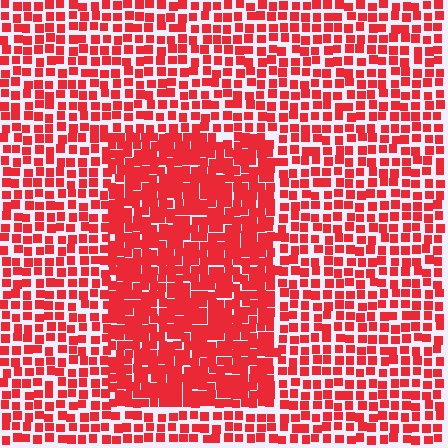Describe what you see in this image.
The image contains small red elements arranged at two different densities. A rectangle-shaped region is visible where the elements are more densely packed than the surrounding area.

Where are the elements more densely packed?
The elements are more densely packed inside the rectangle boundary.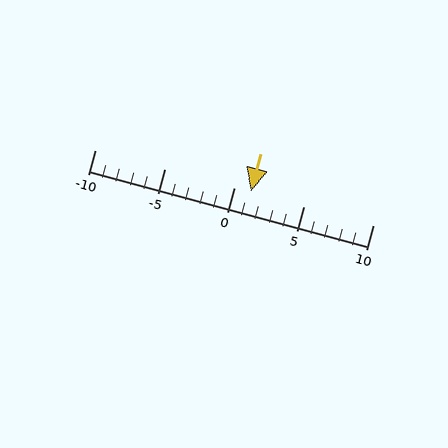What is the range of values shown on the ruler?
The ruler shows values from -10 to 10.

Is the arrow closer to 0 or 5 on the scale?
The arrow is closer to 0.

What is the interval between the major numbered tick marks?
The major tick marks are spaced 5 units apart.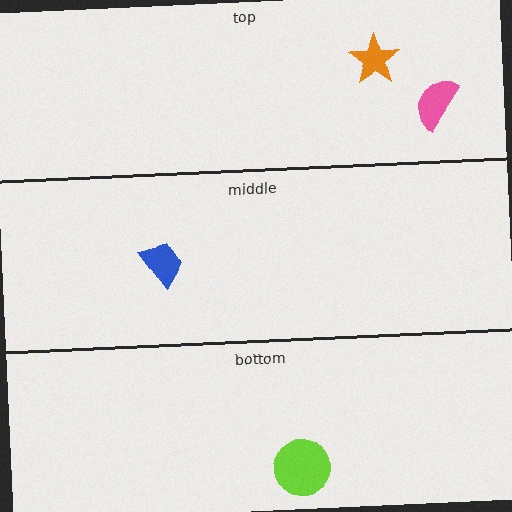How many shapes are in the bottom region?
1.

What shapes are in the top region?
The pink semicircle, the orange star.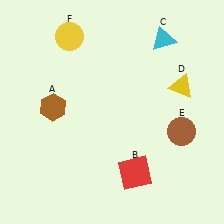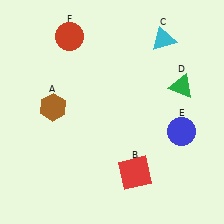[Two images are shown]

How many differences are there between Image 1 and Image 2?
There are 3 differences between the two images.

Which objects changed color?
D changed from yellow to green. E changed from brown to blue. F changed from yellow to red.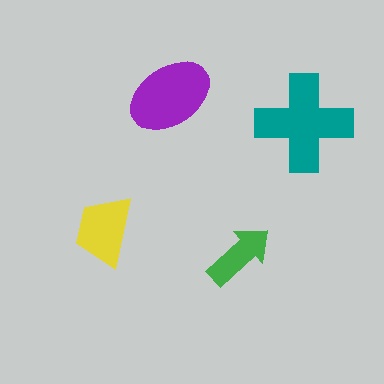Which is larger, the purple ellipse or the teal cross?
The teal cross.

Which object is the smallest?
The green arrow.